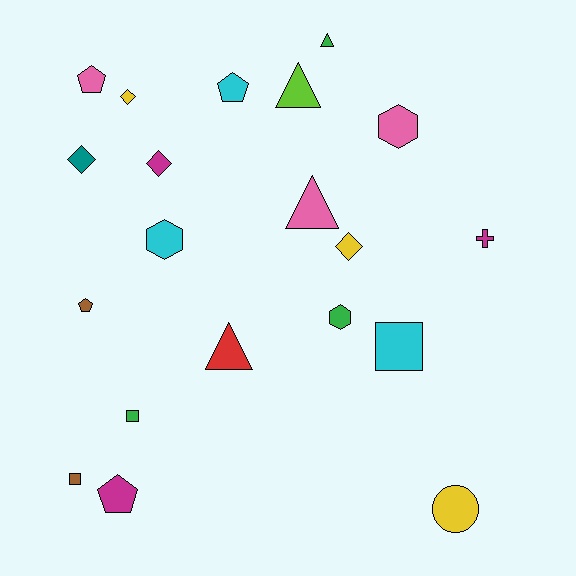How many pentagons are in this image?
There are 4 pentagons.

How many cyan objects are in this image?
There are 3 cyan objects.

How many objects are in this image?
There are 20 objects.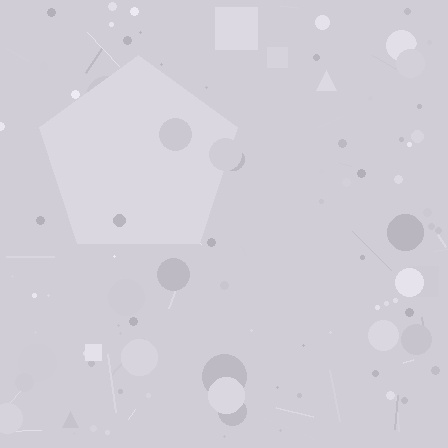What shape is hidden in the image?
A pentagon is hidden in the image.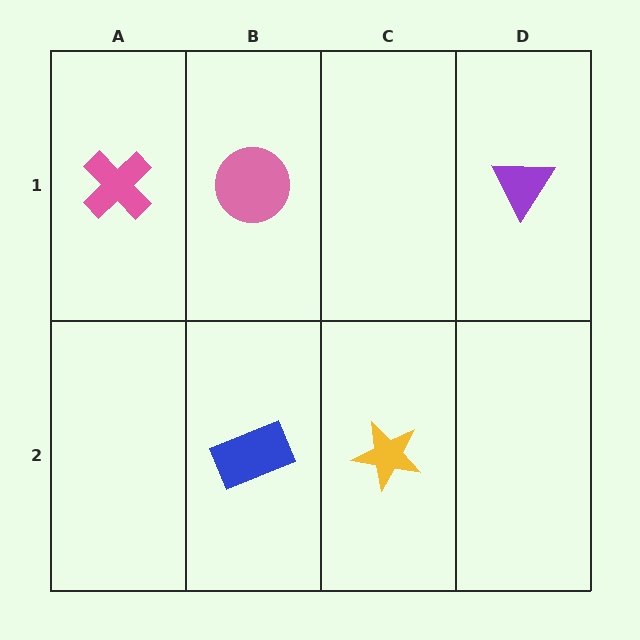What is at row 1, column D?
A purple triangle.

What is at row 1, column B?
A pink circle.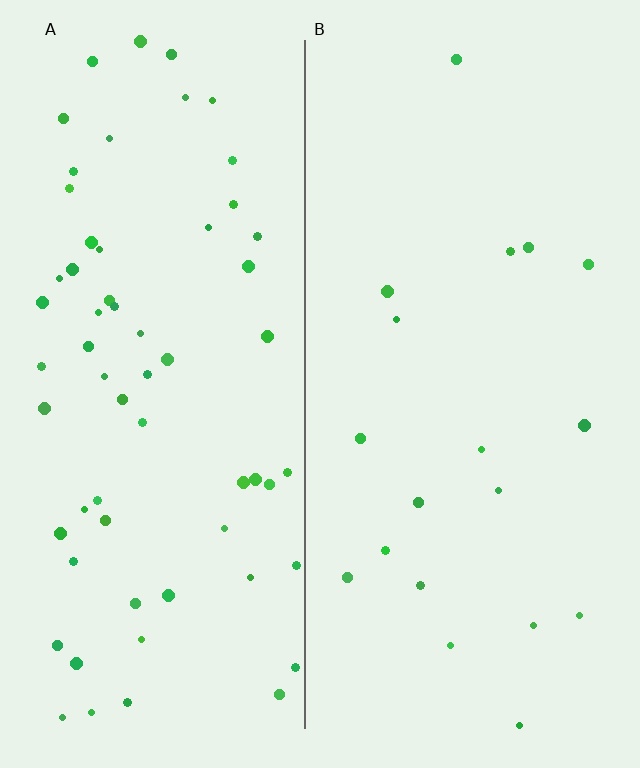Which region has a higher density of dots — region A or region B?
A (the left).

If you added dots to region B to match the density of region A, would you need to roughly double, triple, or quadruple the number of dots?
Approximately triple.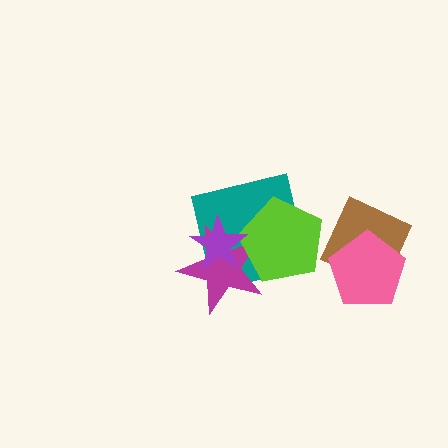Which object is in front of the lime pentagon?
The purple star is in front of the lime pentagon.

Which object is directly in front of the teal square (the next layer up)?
The magenta star is directly in front of the teal square.